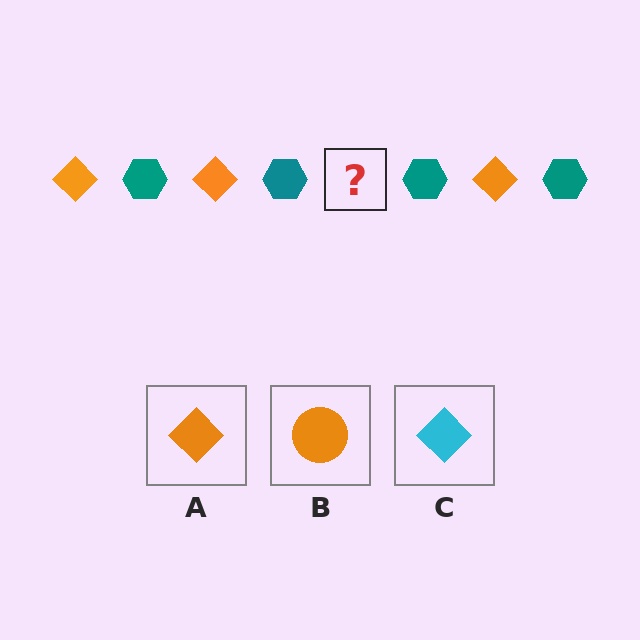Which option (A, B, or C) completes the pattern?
A.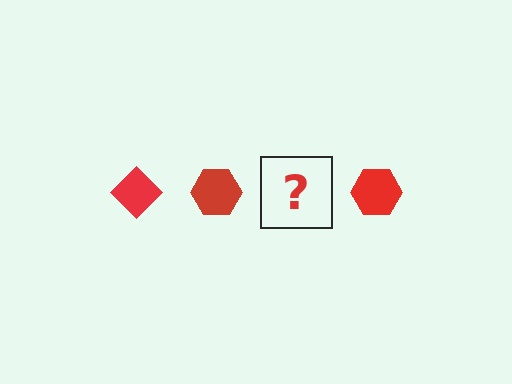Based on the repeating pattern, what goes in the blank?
The blank should be a red diamond.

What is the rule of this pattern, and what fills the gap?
The rule is that the pattern cycles through diamond, hexagon shapes in red. The gap should be filled with a red diamond.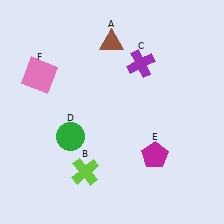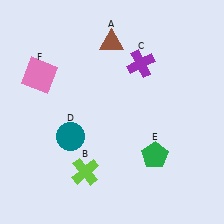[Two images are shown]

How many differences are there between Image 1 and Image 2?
There are 2 differences between the two images.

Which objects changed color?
D changed from green to teal. E changed from magenta to green.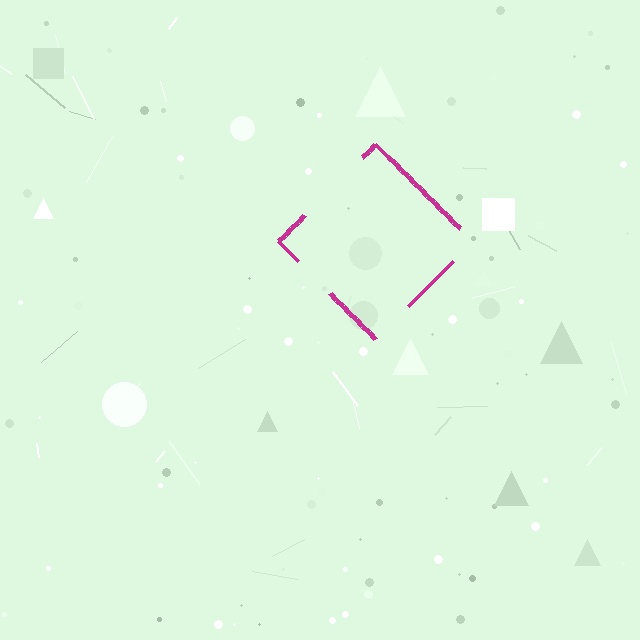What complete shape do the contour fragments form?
The contour fragments form a diamond.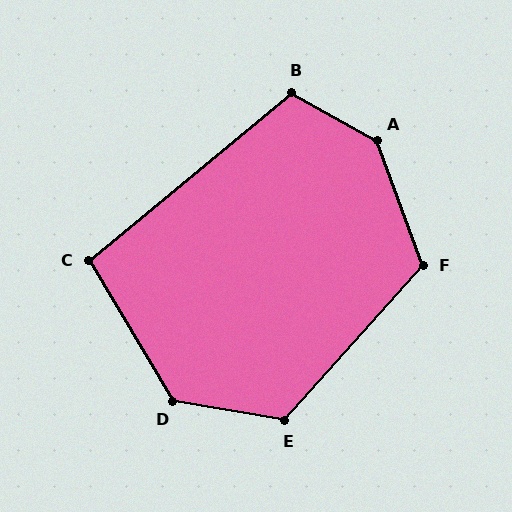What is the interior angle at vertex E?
Approximately 122 degrees (obtuse).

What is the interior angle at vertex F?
Approximately 118 degrees (obtuse).